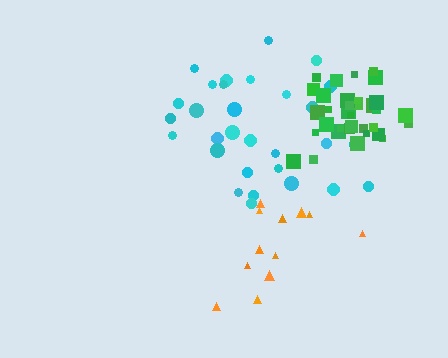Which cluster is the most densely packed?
Green.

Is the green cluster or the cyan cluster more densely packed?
Green.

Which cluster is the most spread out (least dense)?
Orange.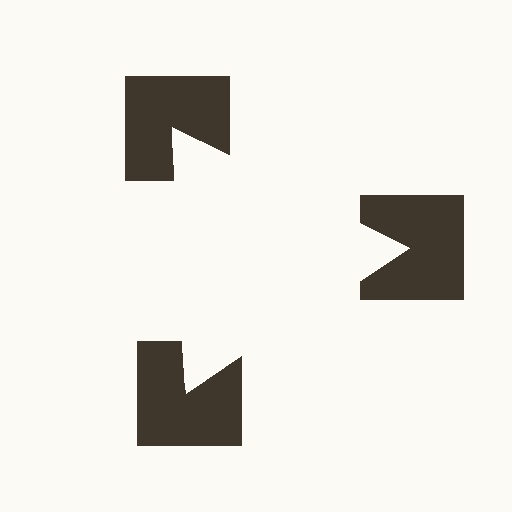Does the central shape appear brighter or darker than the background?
It typically appears slightly brighter than the background, even though no actual brightness change is drawn.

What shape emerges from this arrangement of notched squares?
An illusory triangle — its edges are inferred from the aligned wedge cuts in the notched squares, not physically drawn.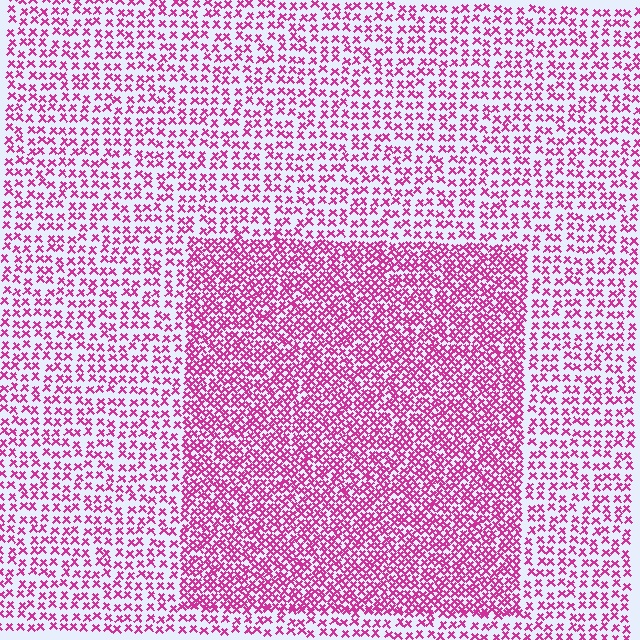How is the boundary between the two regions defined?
The boundary is defined by a change in element density (approximately 2.0x ratio). All elements are the same color, size, and shape.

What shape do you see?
I see a rectangle.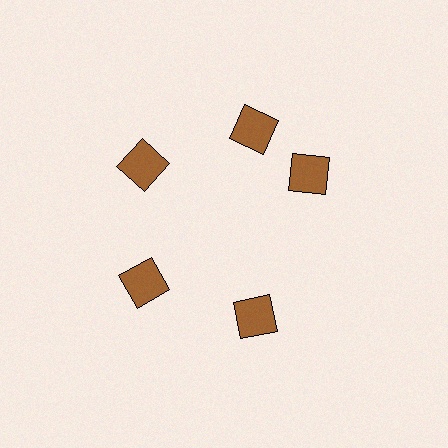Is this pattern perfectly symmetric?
No. The 5 brown squares are arranged in a ring, but one element near the 3 o'clock position is rotated out of alignment along the ring, breaking the 5-fold rotational symmetry.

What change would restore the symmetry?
The symmetry would be restored by rotating it back into even spacing with its neighbors so that all 5 squares sit at equal angles and equal distance from the center.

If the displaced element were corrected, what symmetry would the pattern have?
It would have 5-fold rotational symmetry — the pattern would map onto itself every 72 degrees.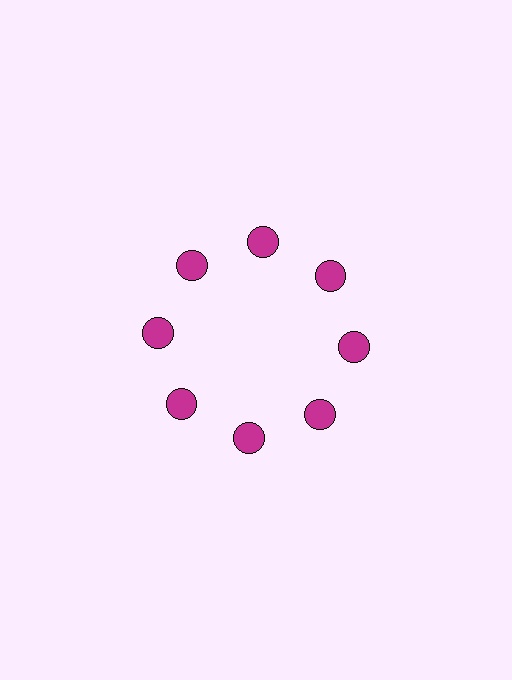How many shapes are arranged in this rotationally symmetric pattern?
There are 8 shapes, arranged in 8 groups of 1.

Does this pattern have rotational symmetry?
Yes, this pattern has 8-fold rotational symmetry. It looks the same after rotating 45 degrees around the center.